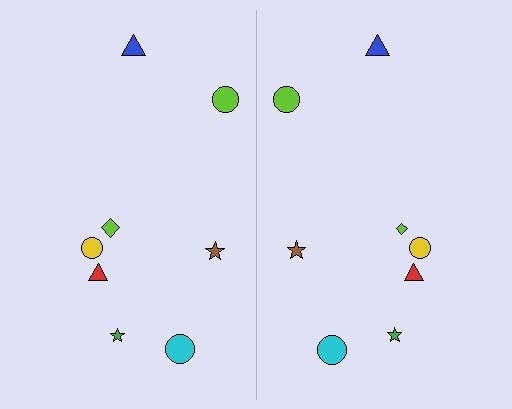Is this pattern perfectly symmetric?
No, the pattern is not perfectly symmetric. The lime diamond on the right side has a different size than its mirror counterpart.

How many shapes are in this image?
There are 16 shapes in this image.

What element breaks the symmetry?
The lime diamond on the right side has a different size than its mirror counterpart.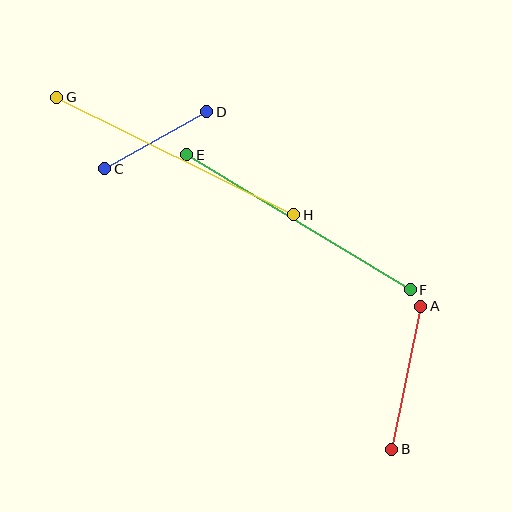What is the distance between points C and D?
The distance is approximately 117 pixels.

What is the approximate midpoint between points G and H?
The midpoint is at approximately (175, 156) pixels.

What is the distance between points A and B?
The distance is approximately 146 pixels.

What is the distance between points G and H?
The distance is approximately 264 pixels.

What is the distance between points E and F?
The distance is approximately 261 pixels.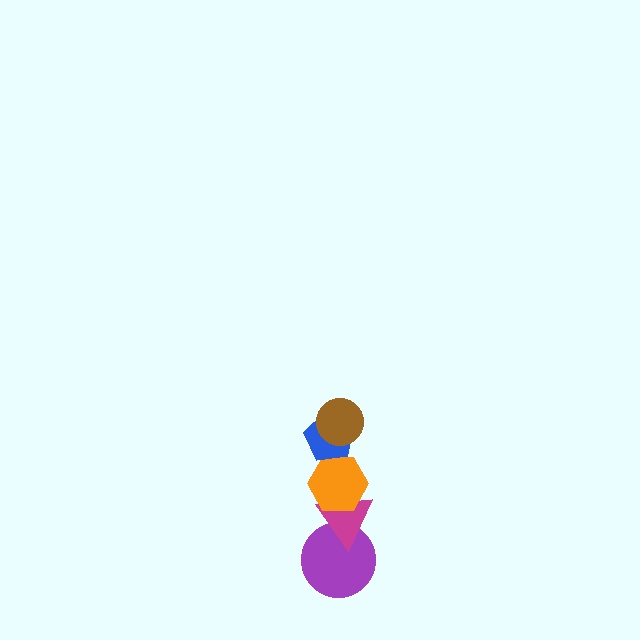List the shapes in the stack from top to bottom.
From top to bottom: the brown circle, the blue pentagon, the orange hexagon, the magenta triangle, the purple circle.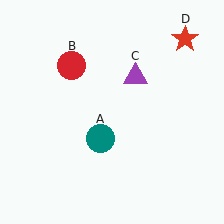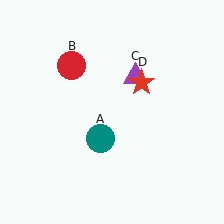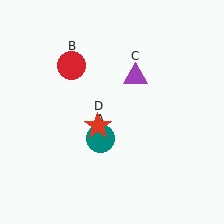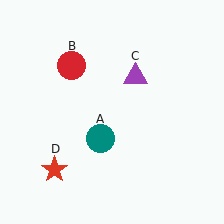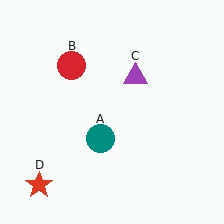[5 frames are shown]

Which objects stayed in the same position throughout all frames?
Teal circle (object A) and red circle (object B) and purple triangle (object C) remained stationary.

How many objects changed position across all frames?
1 object changed position: red star (object D).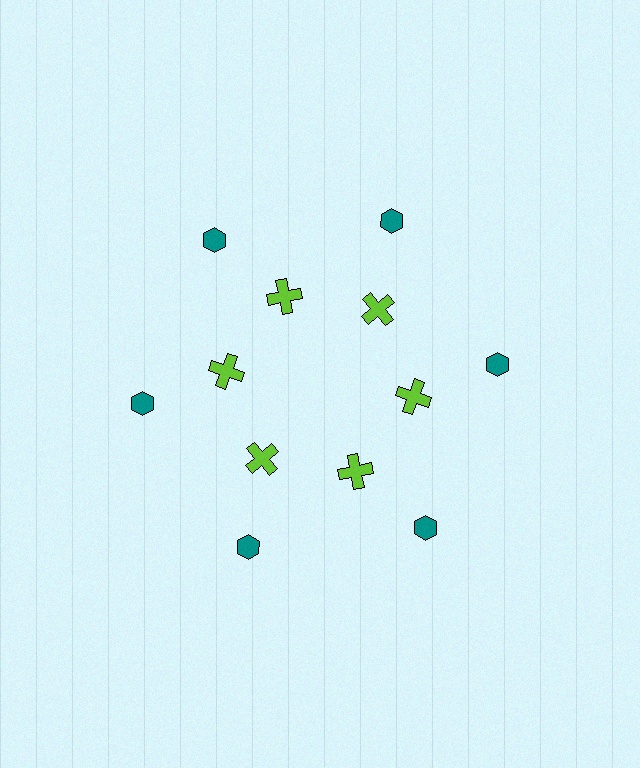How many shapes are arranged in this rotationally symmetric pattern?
There are 12 shapes, arranged in 6 groups of 2.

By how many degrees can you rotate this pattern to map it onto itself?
The pattern maps onto itself every 60 degrees of rotation.